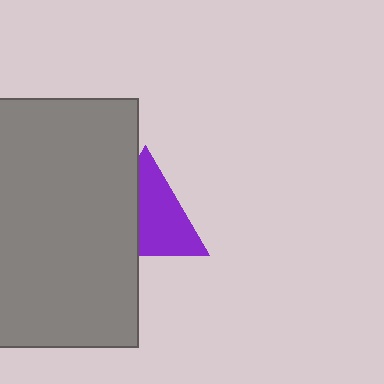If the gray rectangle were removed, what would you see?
You would see the complete purple triangle.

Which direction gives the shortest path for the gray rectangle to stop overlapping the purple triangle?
Moving left gives the shortest separation.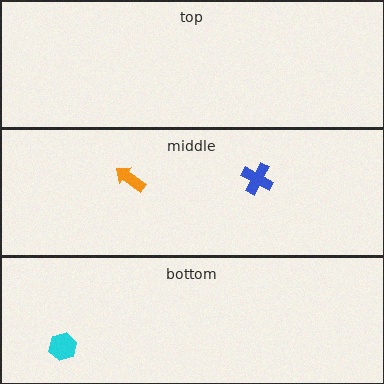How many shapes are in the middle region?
2.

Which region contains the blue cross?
The middle region.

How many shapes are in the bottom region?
1.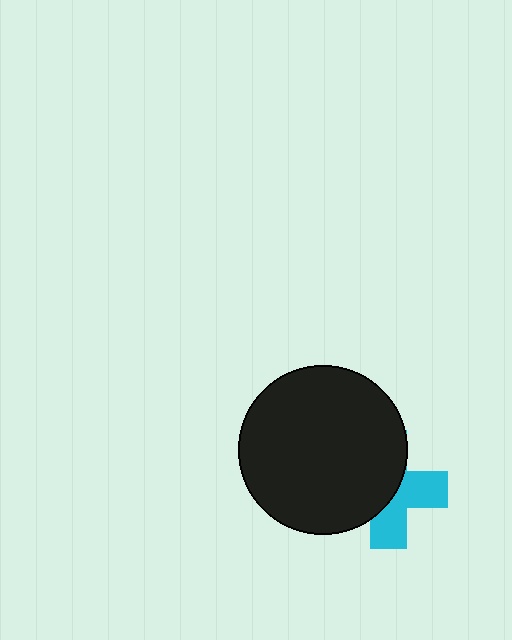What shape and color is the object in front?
The object in front is a black circle.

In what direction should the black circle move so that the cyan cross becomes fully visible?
The black circle should move left. That is the shortest direction to clear the overlap and leave the cyan cross fully visible.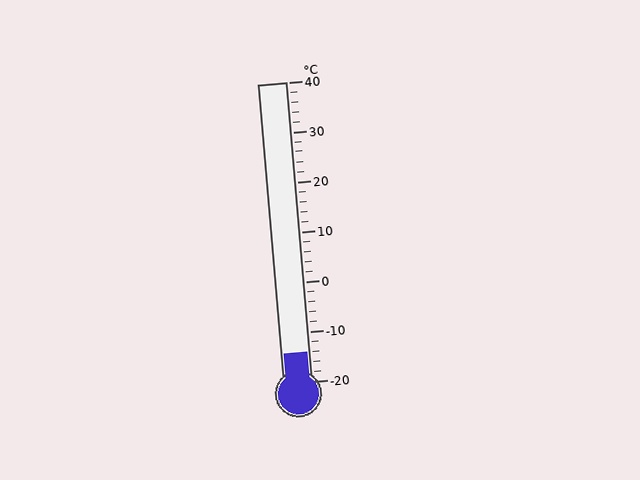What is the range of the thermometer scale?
The thermometer scale ranges from -20°C to 40°C.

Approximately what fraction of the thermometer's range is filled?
The thermometer is filled to approximately 10% of its range.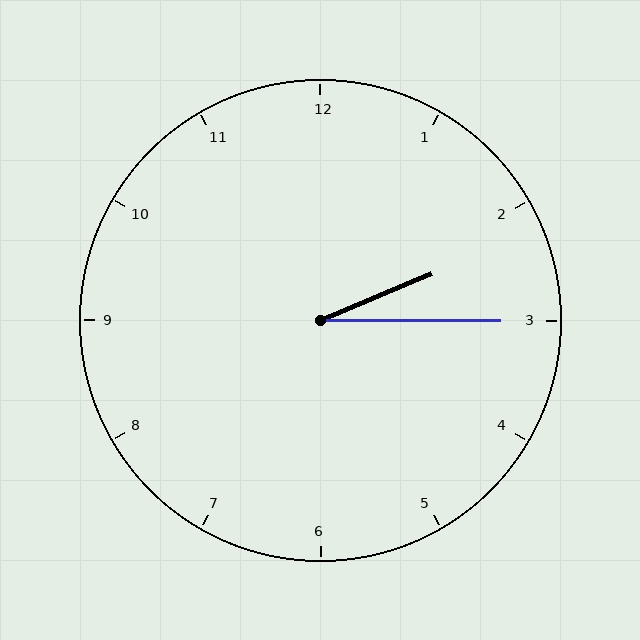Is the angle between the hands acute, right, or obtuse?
It is acute.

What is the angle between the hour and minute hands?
Approximately 22 degrees.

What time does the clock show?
2:15.